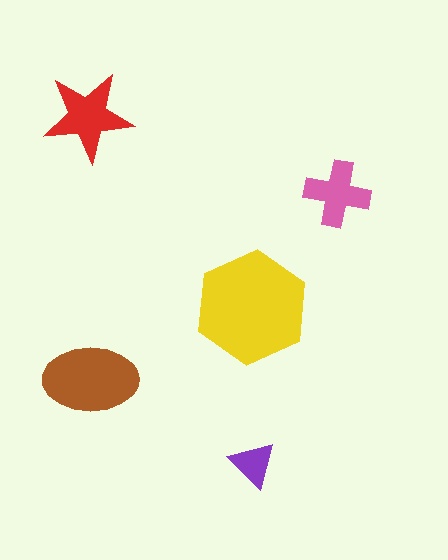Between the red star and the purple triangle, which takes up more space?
The red star.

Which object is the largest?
The yellow hexagon.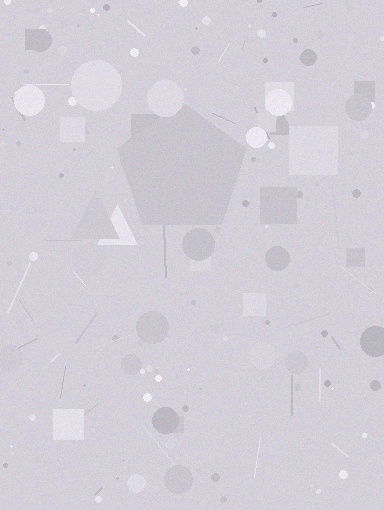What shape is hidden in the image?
A pentagon is hidden in the image.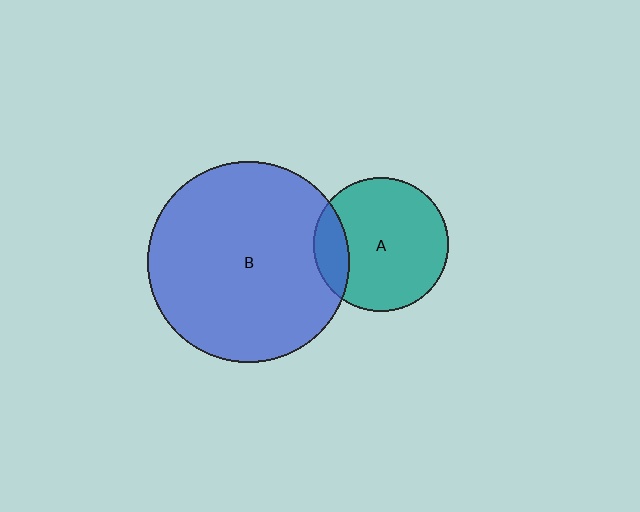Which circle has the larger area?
Circle B (blue).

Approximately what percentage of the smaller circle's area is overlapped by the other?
Approximately 15%.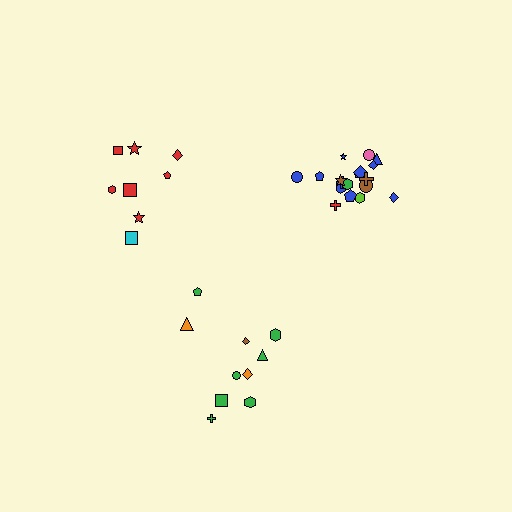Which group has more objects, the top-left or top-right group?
The top-right group.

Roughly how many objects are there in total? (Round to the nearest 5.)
Roughly 35 objects in total.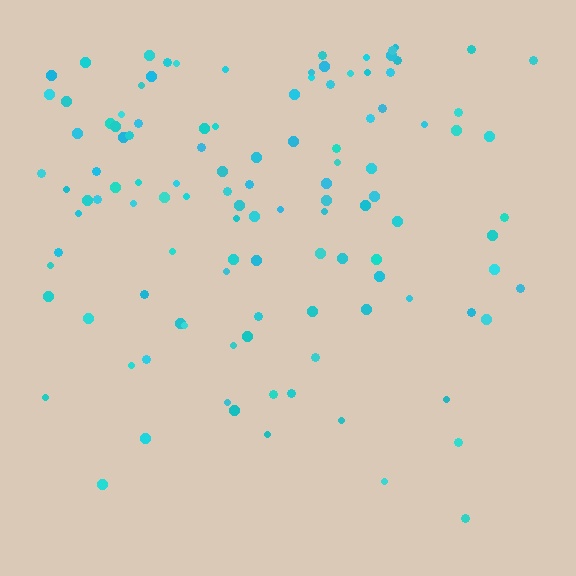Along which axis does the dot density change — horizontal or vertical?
Vertical.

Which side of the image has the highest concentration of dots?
The top.